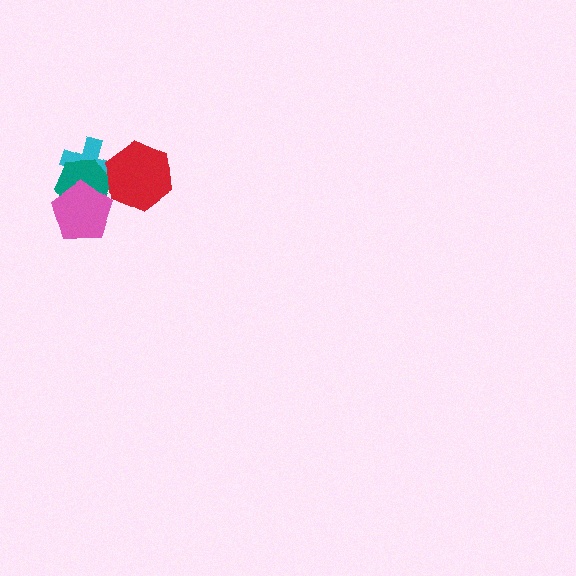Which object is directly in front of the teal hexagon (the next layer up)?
The pink pentagon is directly in front of the teal hexagon.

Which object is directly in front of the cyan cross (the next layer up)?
The teal hexagon is directly in front of the cyan cross.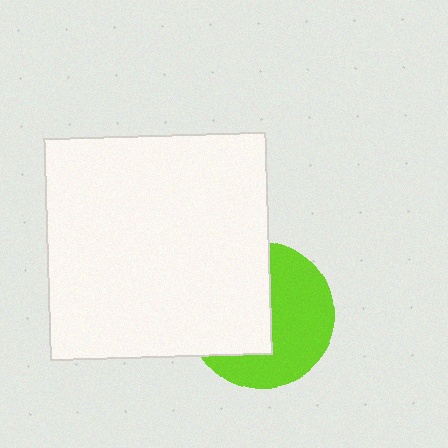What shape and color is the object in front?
The object in front is a white square.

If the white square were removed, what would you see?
You would see the complete lime circle.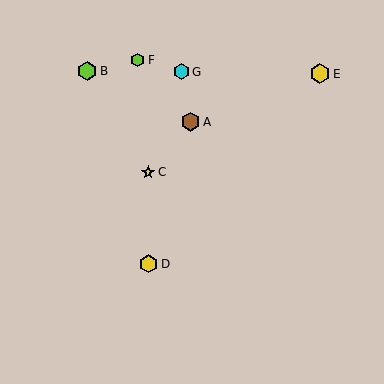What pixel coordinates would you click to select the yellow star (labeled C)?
Click at (148, 172) to select the yellow star C.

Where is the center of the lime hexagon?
The center of the lime hexagon is at (138, 60).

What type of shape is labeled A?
Shape A is a brown hexagon.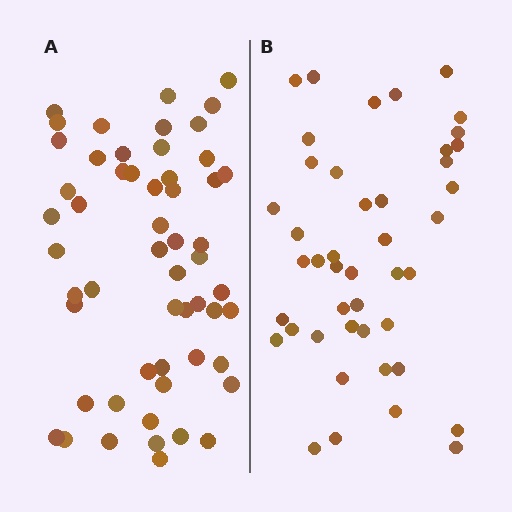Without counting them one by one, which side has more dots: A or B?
Region A (the left region) has more dots.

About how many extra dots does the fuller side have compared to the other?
Region A has roughly 12 or so more dots than region B.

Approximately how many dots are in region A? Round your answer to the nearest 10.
About 60 dots. (The exact count is 55, which rounds to 60.)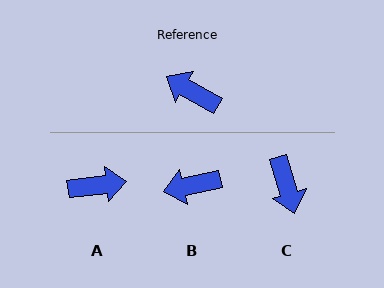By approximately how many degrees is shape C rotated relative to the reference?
Approximately 136 degrees counter-clockwise.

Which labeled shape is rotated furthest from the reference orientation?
A, about 143 degrees away.